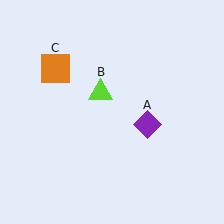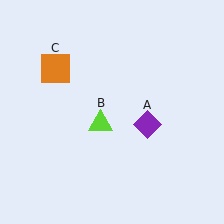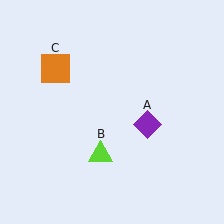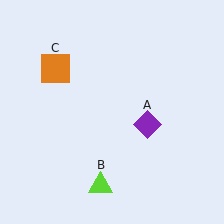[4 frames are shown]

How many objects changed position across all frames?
1 object changed position: lime triangle (object B).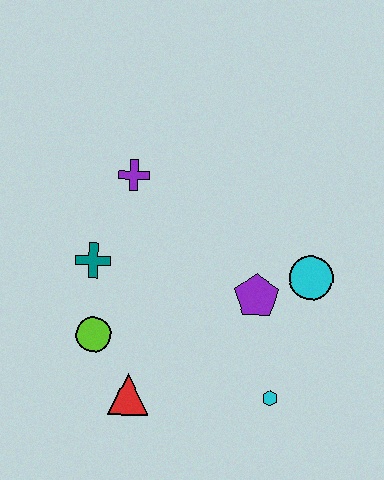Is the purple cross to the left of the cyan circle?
Yes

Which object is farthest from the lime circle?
The cyan circle is farthest from the lime circle.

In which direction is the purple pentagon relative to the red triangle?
The purple pentagon is to the right of the red triangle.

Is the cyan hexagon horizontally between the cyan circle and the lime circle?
Yes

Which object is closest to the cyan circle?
The purple pentagon is closest to the cyan circle.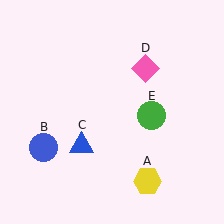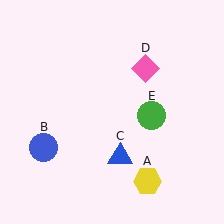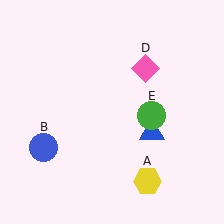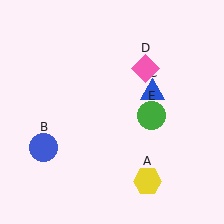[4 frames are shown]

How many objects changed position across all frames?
1 object changed position: blue triangle (object C).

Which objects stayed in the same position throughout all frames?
Yellow hexagon (object A) and blue circle (object B) and pink diamond (object D) and green circle (object E) remained stationary.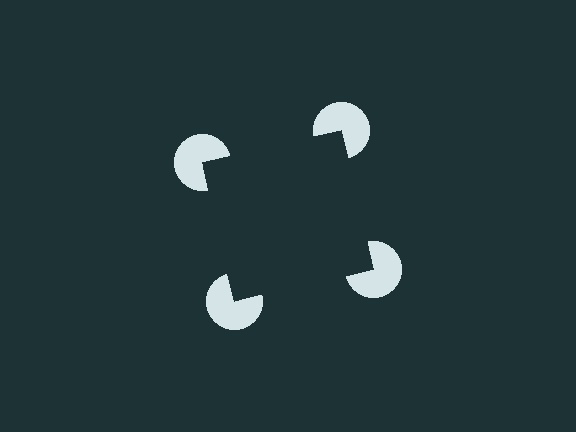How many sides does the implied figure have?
4 sides.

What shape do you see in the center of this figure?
An illusory square — its edges are inferred from the aligned wedge cuts in the pac-man discs, not physically drawn.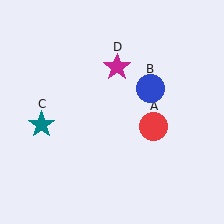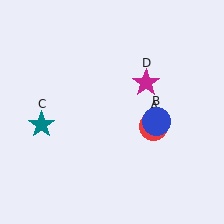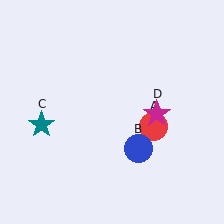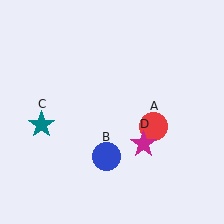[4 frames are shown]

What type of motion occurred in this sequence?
The blue circle (object B), magenta star (object D) rotated clockwise around the center of the scene.